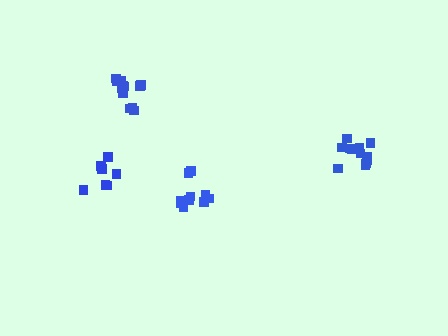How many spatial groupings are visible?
There are 4 spatial groupings.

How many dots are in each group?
Group 1: 12 dots, Group 2: 12 dots, Group 3: 10 dots, Group 4: 7 dots (41 total).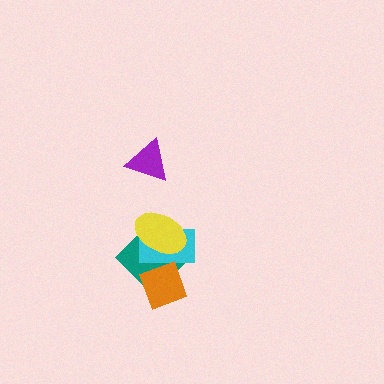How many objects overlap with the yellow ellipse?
2 objects overlap with the yellow ellipse.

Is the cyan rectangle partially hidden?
Yes, it is partially covered by another shape.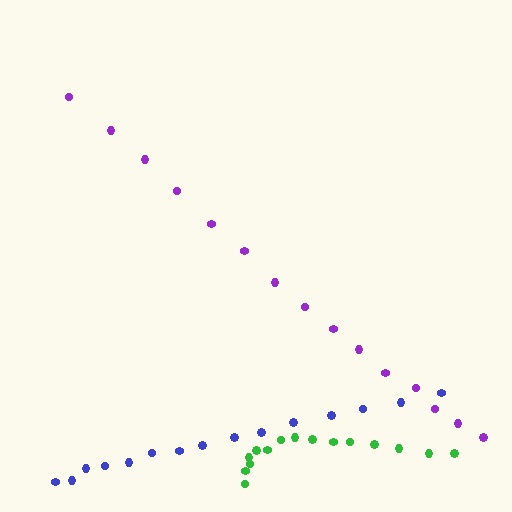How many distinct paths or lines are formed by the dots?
There are 3 distinct paths.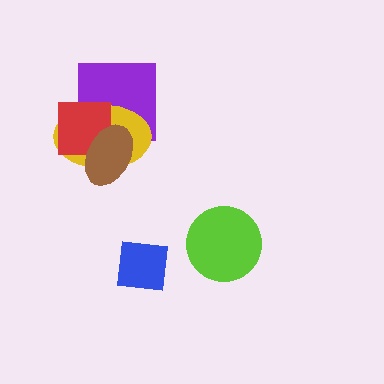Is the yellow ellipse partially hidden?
Yes, it is partially covered by another shape.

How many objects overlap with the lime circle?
0 objects overlap with the lime circle.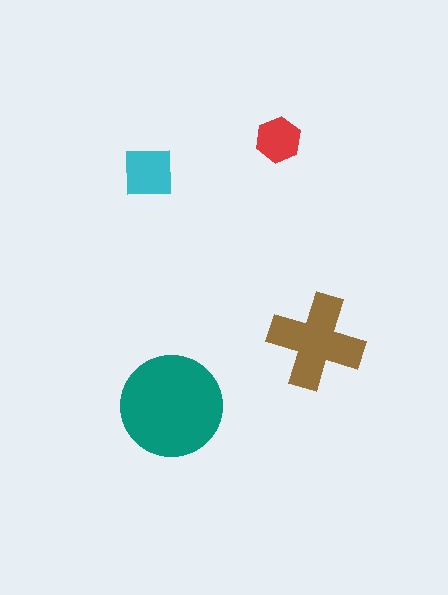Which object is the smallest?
The red hexagon.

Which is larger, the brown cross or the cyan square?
The brown cross.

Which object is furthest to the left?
The cyan square is leftmost.